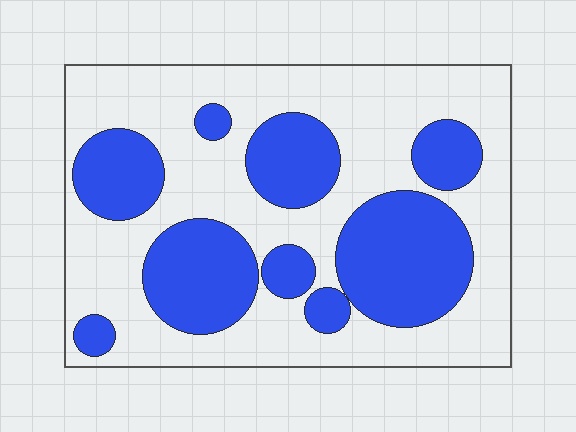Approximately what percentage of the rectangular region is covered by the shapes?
Approximately 35%.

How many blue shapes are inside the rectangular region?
9.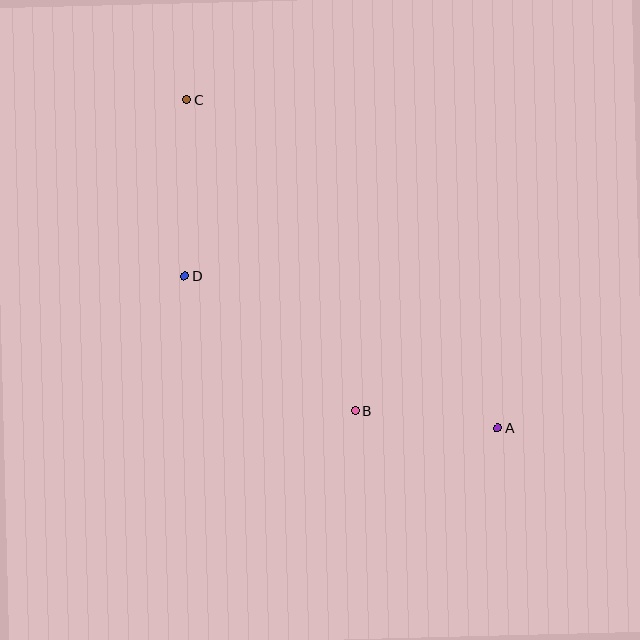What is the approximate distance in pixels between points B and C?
The distance between B and C is approximately 354 pixels.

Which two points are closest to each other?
Points A and B are closest to each other.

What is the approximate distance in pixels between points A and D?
The distance between A and D is approximately 348 pixels.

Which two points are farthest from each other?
Points A and C are farthest from each other.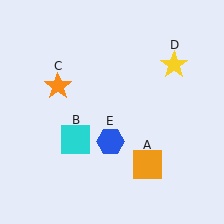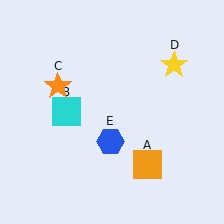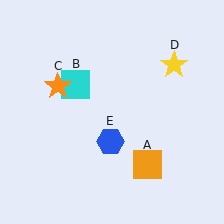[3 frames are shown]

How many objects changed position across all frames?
1 object changed position: cyan square (object B).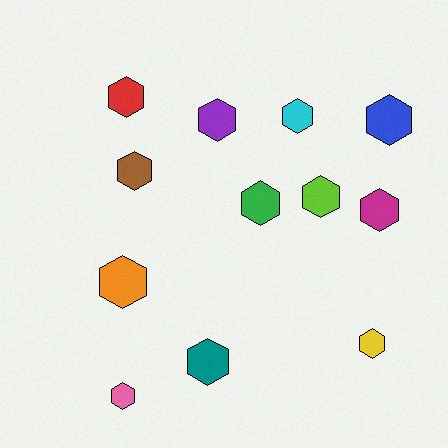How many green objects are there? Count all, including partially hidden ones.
There is 1 green object.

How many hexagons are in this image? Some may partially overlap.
There are 12 hexagons.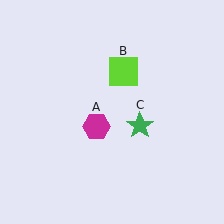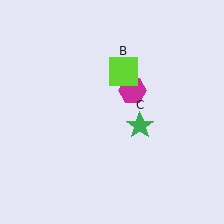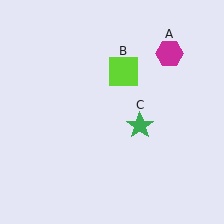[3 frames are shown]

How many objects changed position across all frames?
1 object changed position: magenta hexagon (object A).